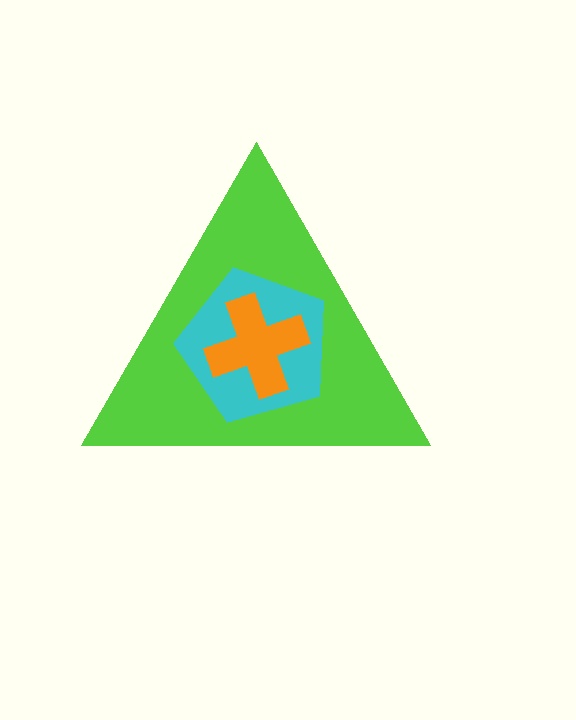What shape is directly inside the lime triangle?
The cyan pentagon.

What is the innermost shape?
The orange cross.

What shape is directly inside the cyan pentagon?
The orange cross.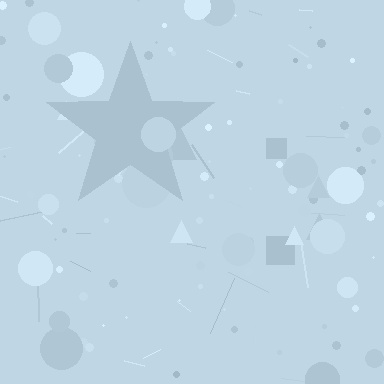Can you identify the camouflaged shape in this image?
The camouflaged shape is a star.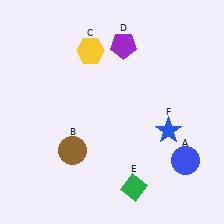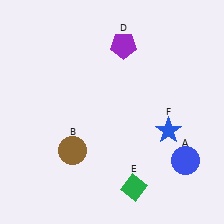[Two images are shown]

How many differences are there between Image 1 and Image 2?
There is 1 difference between the two images.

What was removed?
The yellow hexagon (C) was removed in Image 2.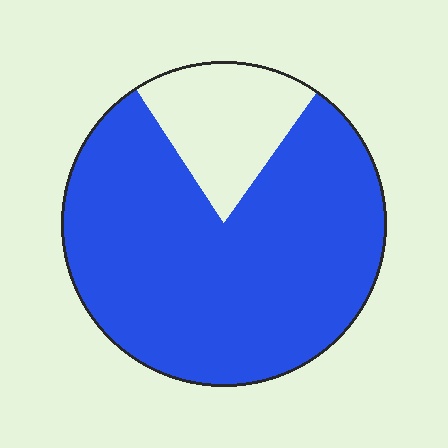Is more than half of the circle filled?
Yes.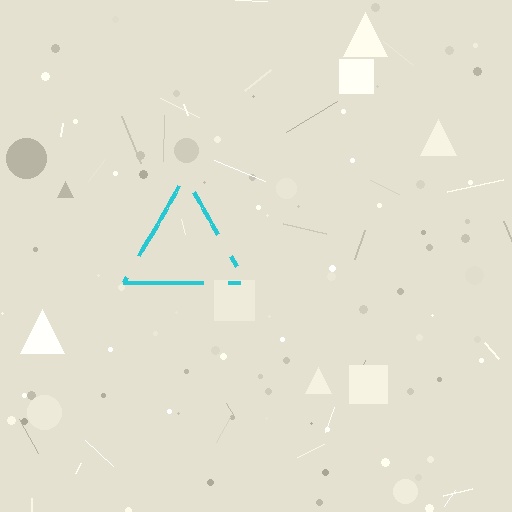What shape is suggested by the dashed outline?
The dashed outline suggests a triangle.